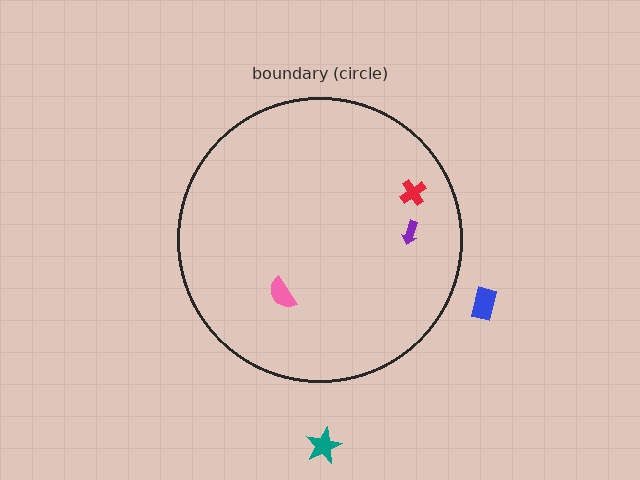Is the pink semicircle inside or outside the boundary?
Inside.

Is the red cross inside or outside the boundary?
Inside.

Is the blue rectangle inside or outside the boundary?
Outside.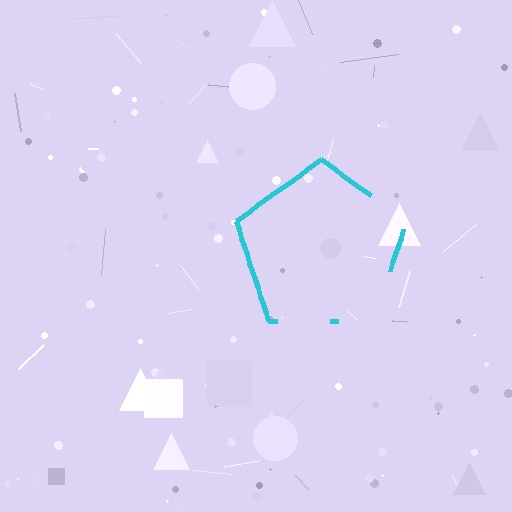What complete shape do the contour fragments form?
The contour fragments form a pentagon.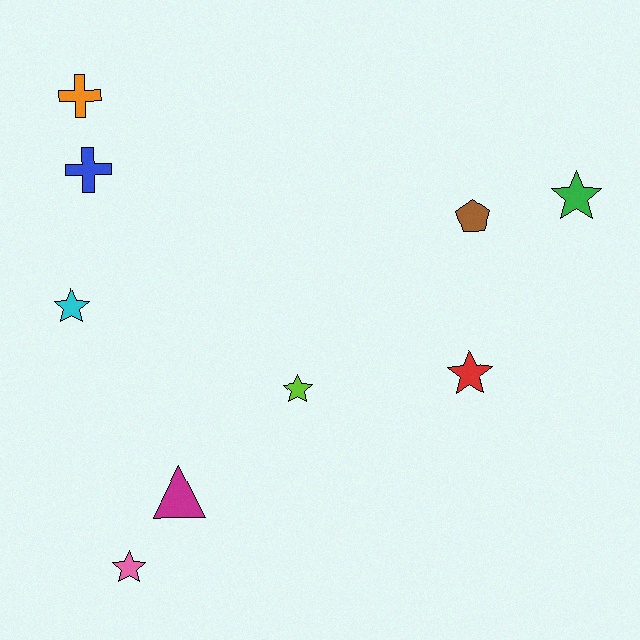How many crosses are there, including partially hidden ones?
There are 2 crosses.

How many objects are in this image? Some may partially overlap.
There are 9 objects.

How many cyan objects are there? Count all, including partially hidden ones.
There is 1 cyan object.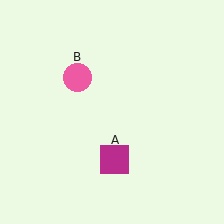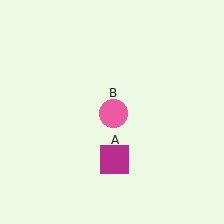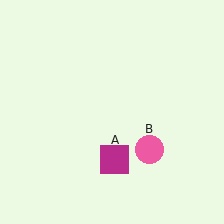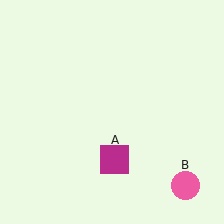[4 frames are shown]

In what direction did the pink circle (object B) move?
The pink circle (object B) moved down and to the right.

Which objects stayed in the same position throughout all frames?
Magenta square (object A) remained stationary.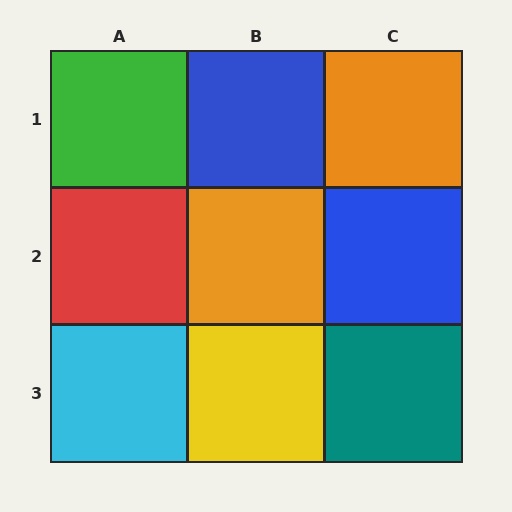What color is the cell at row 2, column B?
Orange.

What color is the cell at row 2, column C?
Blue.